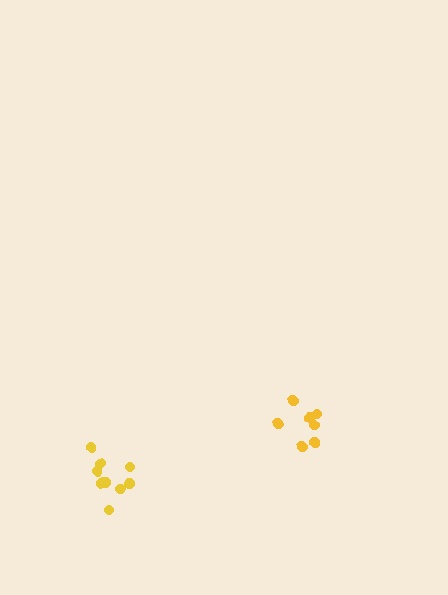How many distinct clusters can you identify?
There are 2 distinct clusters.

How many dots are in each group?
Group 1: 7 dots, Group 2: 9 dots (16 total).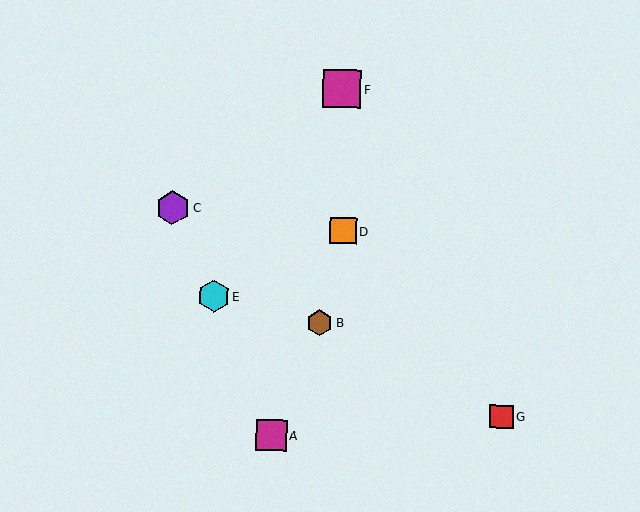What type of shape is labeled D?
Shape D is an orange square.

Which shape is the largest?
The magenta square (labeled F) is the largest.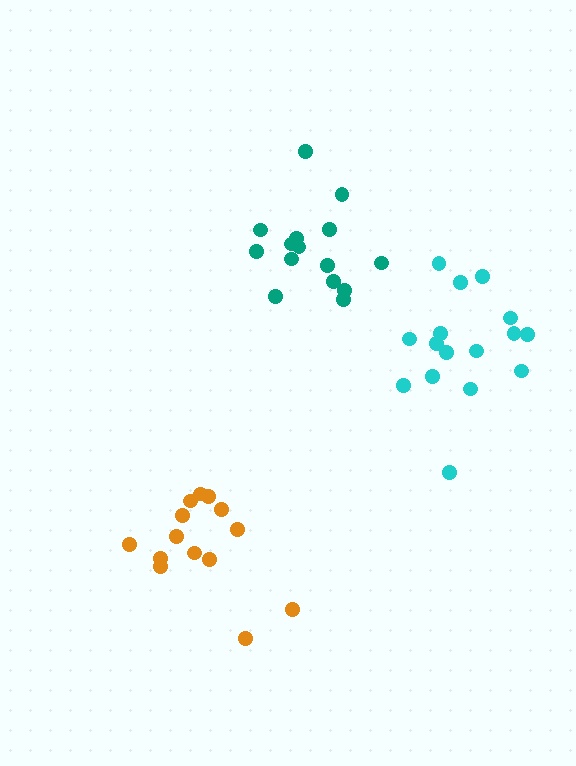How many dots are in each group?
Group 1: 14 dots, Group 2: 15 dots, Group 3: 16 dots (45 total).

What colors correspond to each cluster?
The clusters are colored: orange, teal, cyan.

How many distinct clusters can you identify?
There are 3 distinct clusters.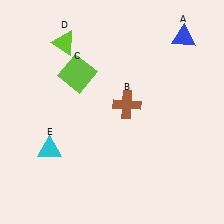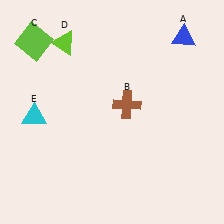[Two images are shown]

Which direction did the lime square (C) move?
The lime square (C) moved left.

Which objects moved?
The objects that moved are: the lime square (C), the cyan triangle (E).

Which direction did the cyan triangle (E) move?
The cyan triangle (E) moved up.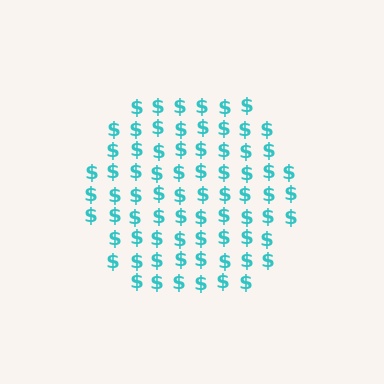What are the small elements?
The small elements are dollar signs.